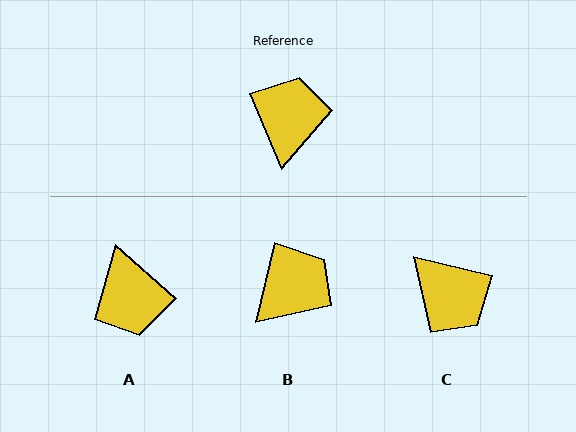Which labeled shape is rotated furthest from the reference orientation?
A, about 154 degrees away.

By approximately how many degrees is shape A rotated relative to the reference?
Approximately 154 degrees clockwise.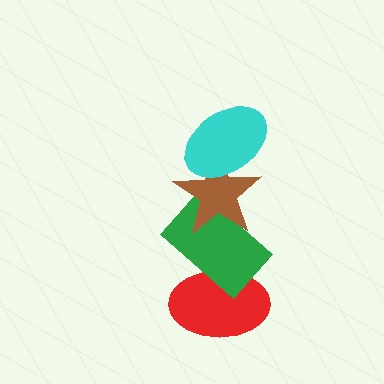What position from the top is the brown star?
The brown star is 2nd from the top.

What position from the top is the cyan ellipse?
The cyan ellipse is 1st from the top.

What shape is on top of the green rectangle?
The brown star is on top of the green rectangle.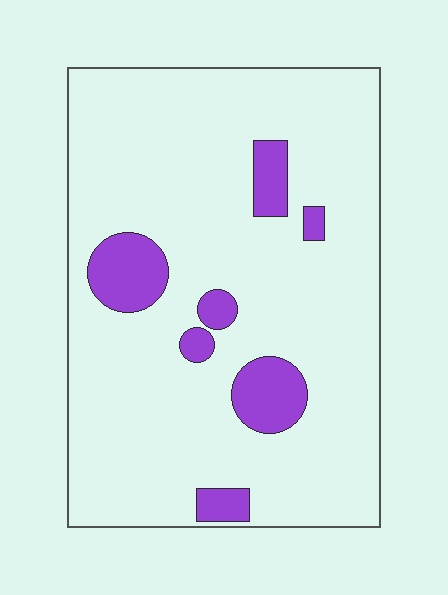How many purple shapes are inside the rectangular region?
7.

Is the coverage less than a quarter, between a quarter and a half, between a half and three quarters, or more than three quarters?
Less than a quarter.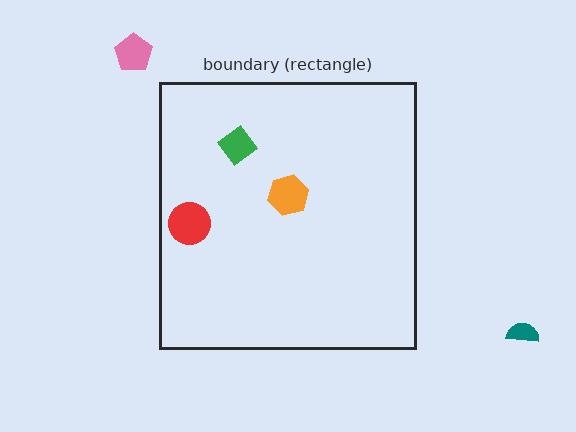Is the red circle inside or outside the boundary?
Inside.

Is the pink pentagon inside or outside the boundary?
Outside.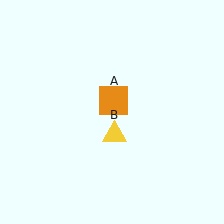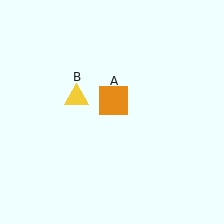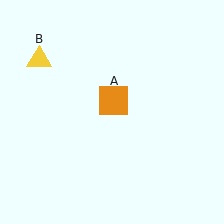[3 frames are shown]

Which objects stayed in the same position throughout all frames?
Orange square (object A) remained stationary.